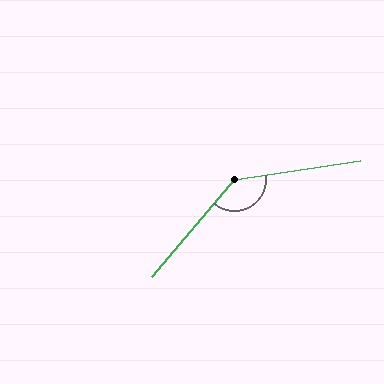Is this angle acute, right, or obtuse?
It is obtuse.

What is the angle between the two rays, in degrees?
Approximately 139 degrees.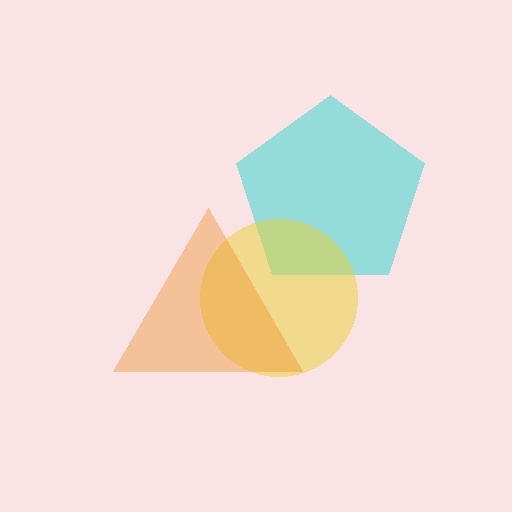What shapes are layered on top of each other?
The layered shapes are: a cyan pentagon, a yellow circle, an orange triangle.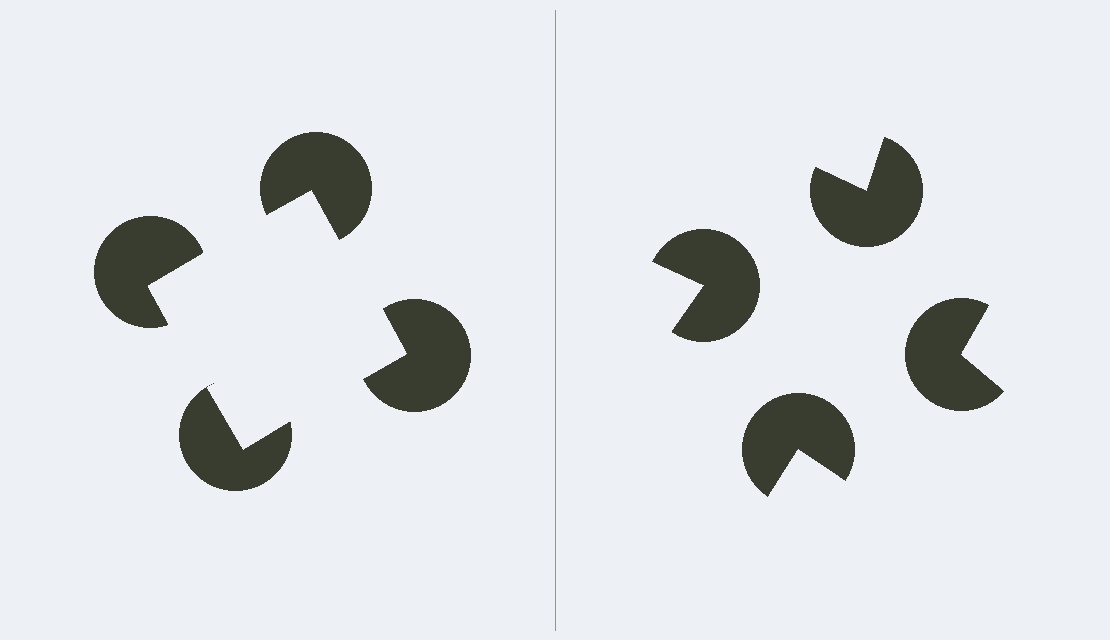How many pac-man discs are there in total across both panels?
8 — 4 on each side.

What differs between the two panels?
The pac-man discs are positioned identically on both sides; only the wedge orientations differ. On the left they align to a square; on the right they are misaligned.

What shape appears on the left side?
An illusory square.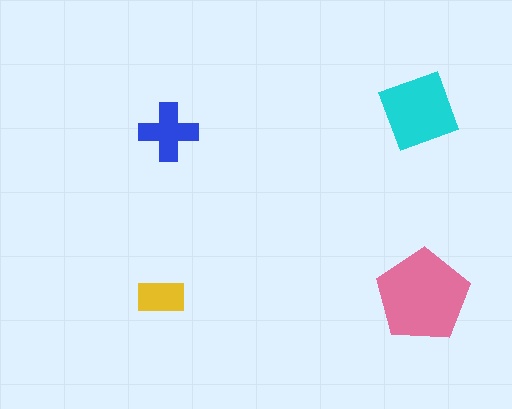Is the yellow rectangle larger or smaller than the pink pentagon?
Smaller.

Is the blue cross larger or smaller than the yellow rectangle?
Larger.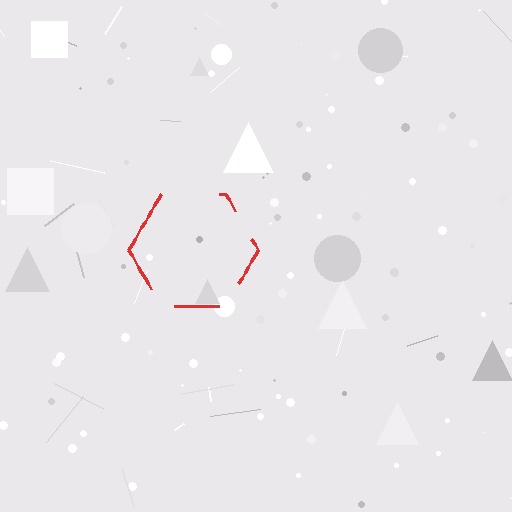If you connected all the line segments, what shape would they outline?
They would outline a hexagon.